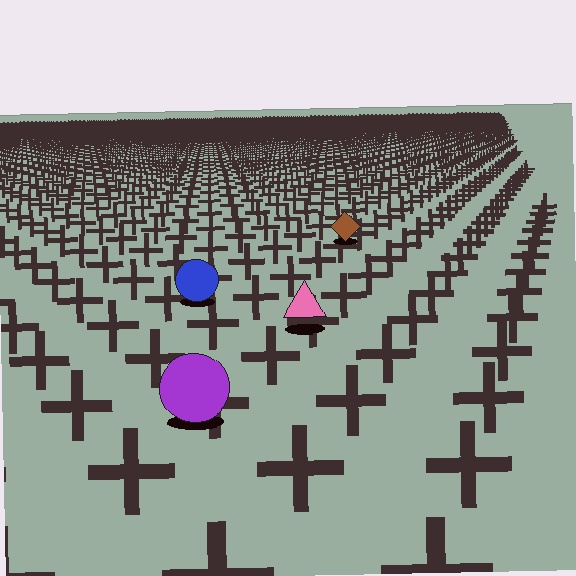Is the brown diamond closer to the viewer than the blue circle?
No. The blue circle is closer — you can tell from the texture gradient: the ground texture is coarser near it.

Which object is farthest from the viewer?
The brown diamond is farthest from the viewer. It appears smaller and the ground texture around it is denser.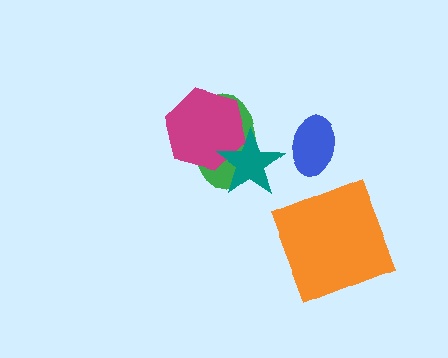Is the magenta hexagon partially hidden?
Yes, it is partially covered by another shape.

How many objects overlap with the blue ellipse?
0 objects overlap with the blue ellipse.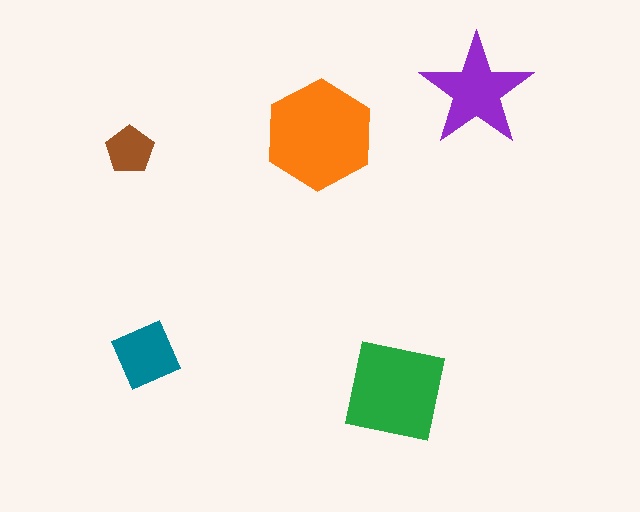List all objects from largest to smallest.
The orange hexagon, the green square, the purple star, the teal square, the brown pentagon.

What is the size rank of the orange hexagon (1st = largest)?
1st.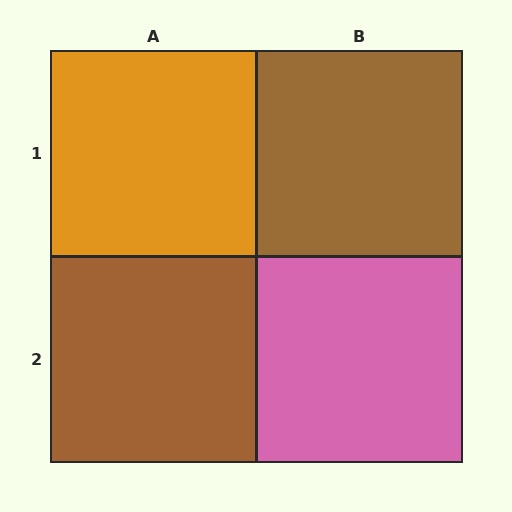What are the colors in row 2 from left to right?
Brown, pink.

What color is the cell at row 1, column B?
Brown.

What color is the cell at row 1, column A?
Orange.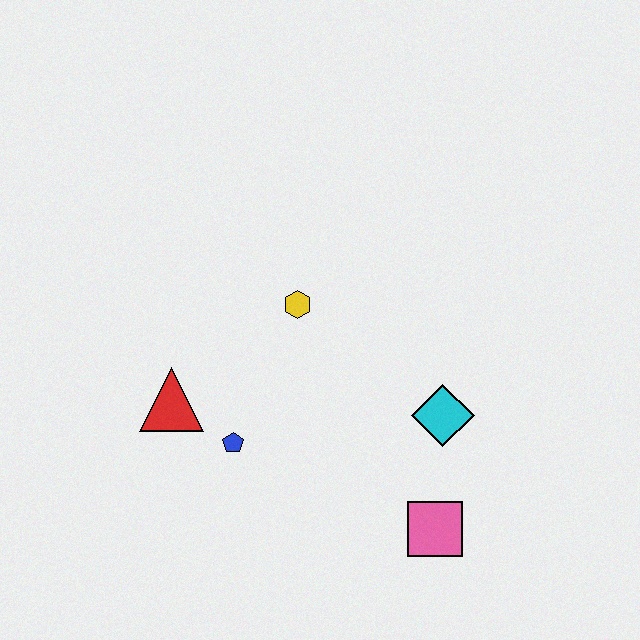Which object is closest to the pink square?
The cyan diamond is closest to the pink square.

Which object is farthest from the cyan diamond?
The red triangle is farthest from the cyan diamond.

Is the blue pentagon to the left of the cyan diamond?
Yes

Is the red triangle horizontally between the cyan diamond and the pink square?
No